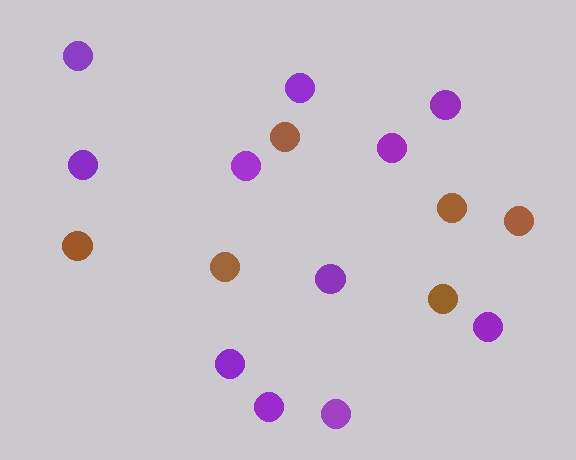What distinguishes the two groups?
There are 2 groups: one group of purple circles (11) and one group of brown circles (6).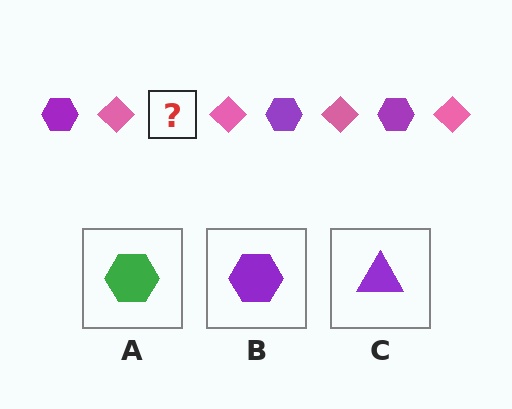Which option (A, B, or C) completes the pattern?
B.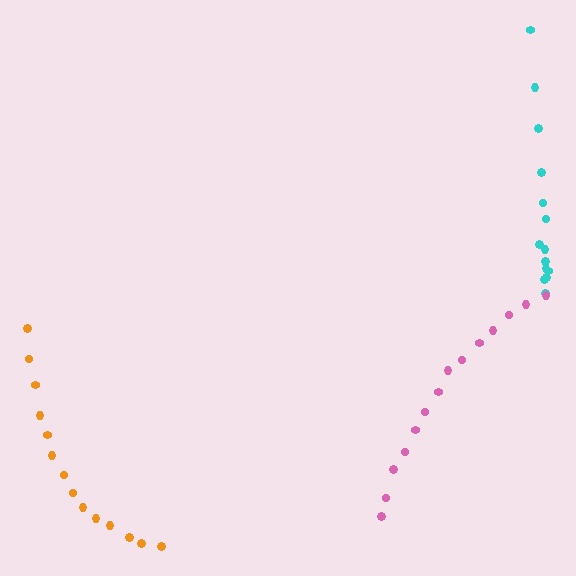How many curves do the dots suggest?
There are 3 distinct paths.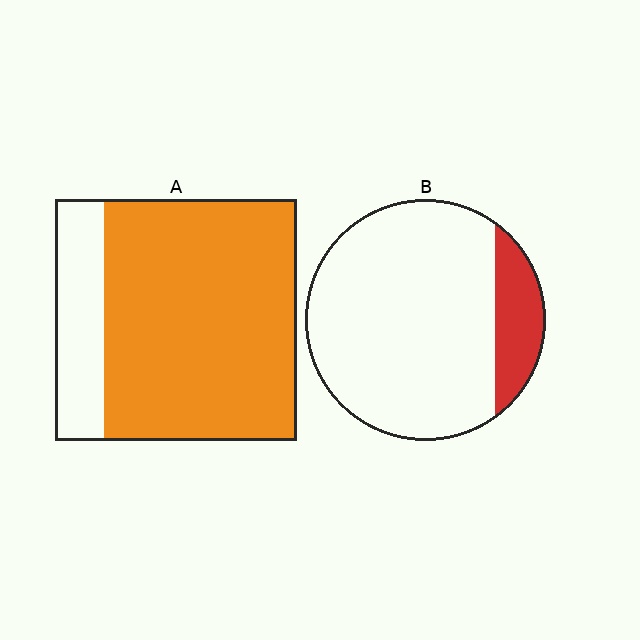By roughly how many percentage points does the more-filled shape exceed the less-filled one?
By roughly 65 percentage points (A over B).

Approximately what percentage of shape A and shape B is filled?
A is approximately 80% and B is approximately 15%.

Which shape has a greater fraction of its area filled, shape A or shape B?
Shape A.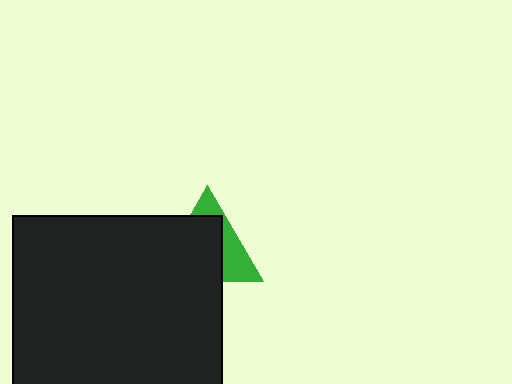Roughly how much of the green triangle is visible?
A small part of it is visible (roughly 36%).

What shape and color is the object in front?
The object in front is a black square.